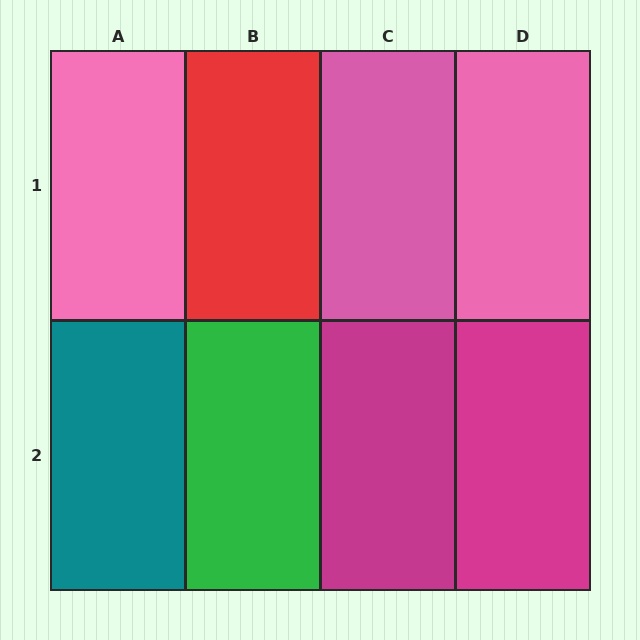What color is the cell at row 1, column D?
Pink.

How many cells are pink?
3 cells are pink.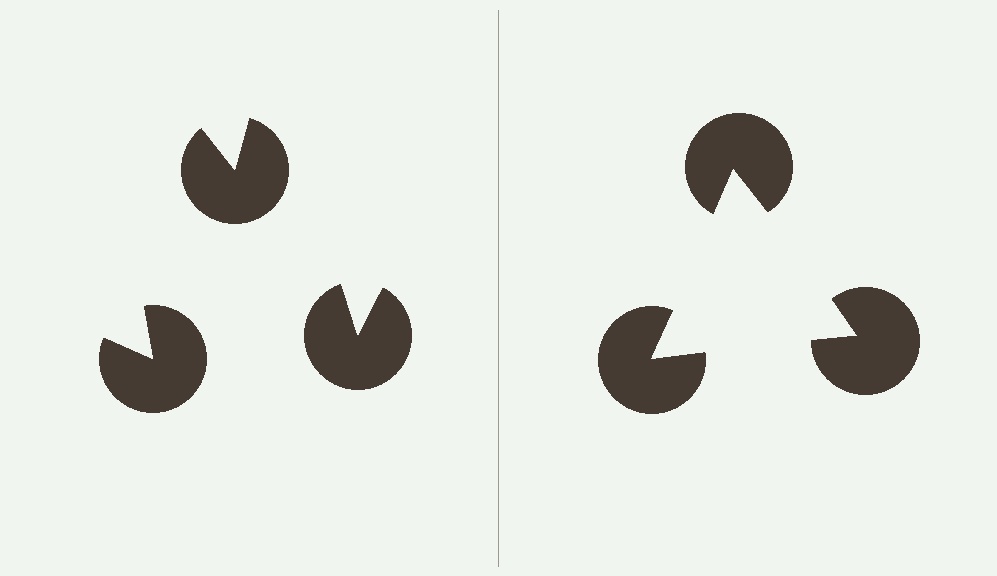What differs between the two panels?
The pac-man discs are positioned identically on both sides; only the wedge orientations differ. On the right they align to a triangle; on the left they are misaligned.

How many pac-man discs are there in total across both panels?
6 — 3 on each side.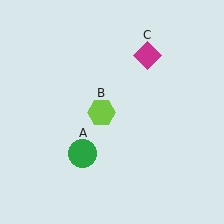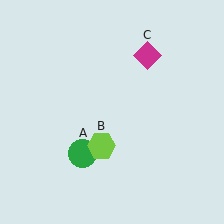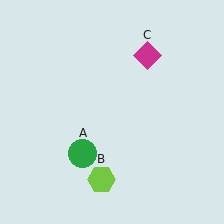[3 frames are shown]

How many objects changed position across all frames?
1 object changed position: lime hexagon (object B).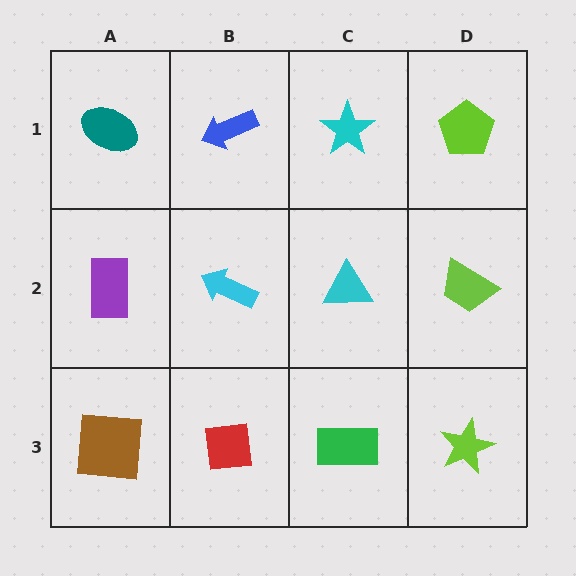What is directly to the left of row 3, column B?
A brown square.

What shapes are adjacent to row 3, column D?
A lime trapezoid (row 2, column D), a green rectangle (row 3, column C).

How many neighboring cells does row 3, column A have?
2.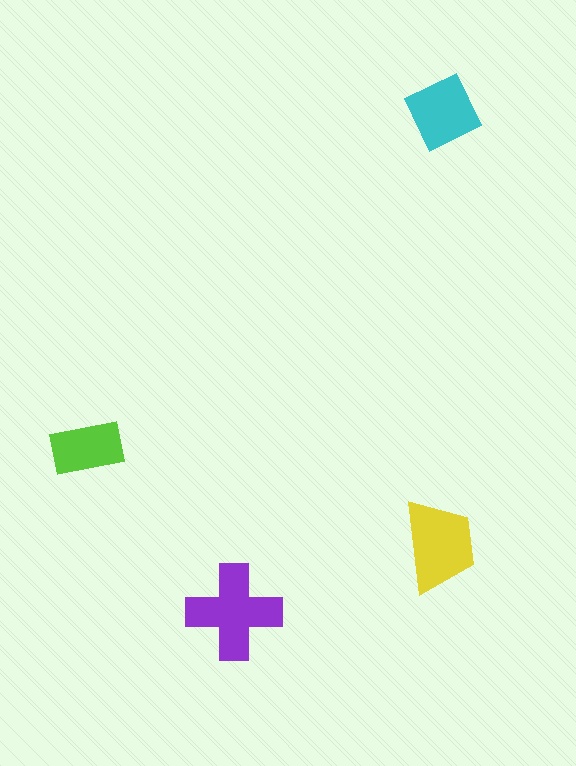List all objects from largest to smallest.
The purple cross, the yellow trapezoid, the cyan square, the lime rectangle.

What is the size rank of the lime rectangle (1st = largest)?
4th.